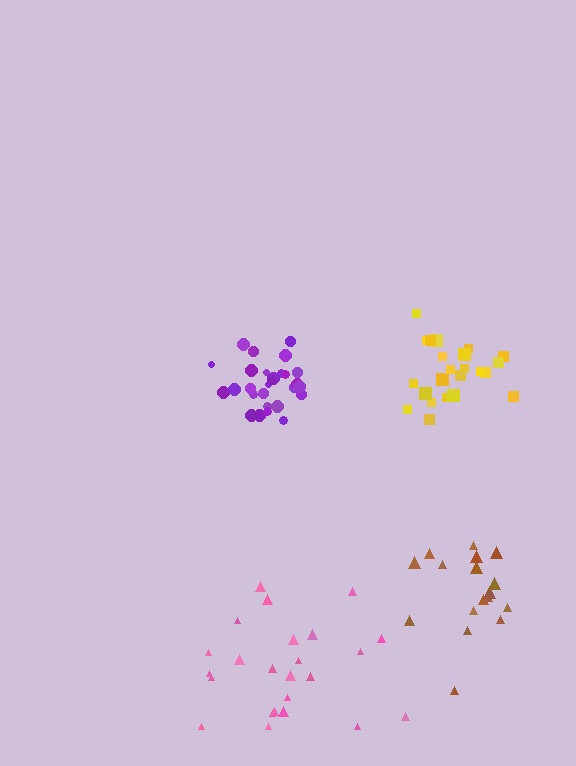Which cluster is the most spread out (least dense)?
Pink.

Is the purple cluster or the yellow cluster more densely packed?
Purple.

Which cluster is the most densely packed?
Purple.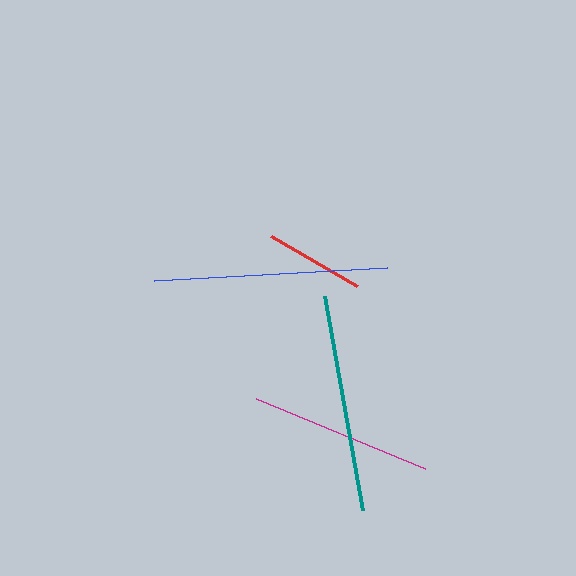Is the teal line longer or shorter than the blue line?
The blue line is longer than the teal line.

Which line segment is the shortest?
The red line is the shortest at approximately 100 pixels.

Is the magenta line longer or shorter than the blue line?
The blue line is longer than the magenta line.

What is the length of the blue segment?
The blue segment is approximately 233 pixels long.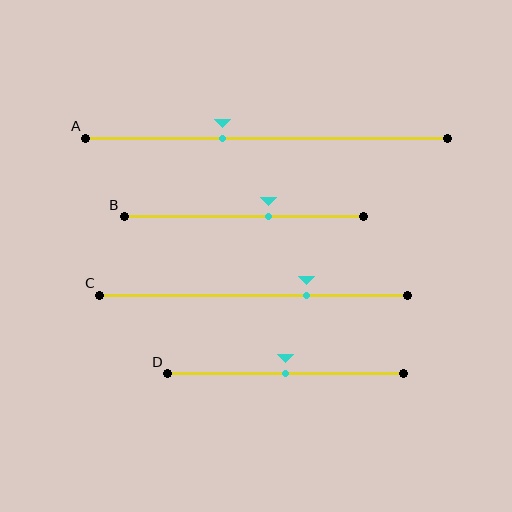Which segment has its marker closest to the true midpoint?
Segment D has its marker closest to the true midpoint.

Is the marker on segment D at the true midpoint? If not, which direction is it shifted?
Yes, the marker on segment D is at the true midpoint.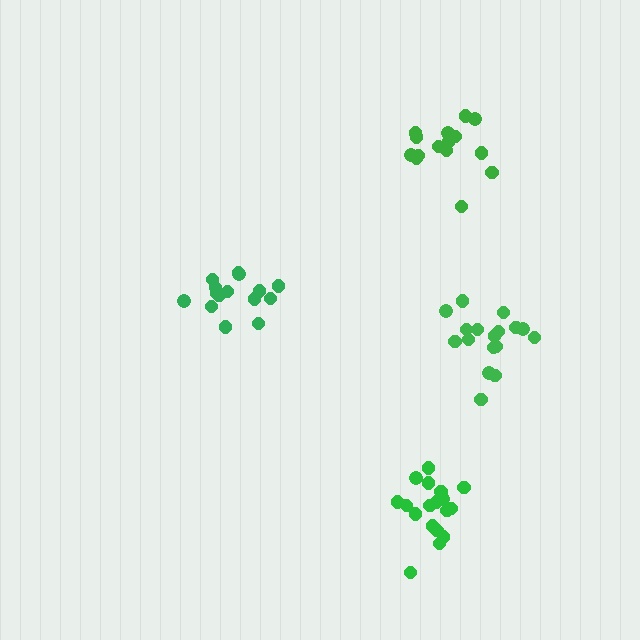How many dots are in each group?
Group 1: 18 dots, Group 2: 17 dots, Group 3: 15 dots, Group 4: 15 dots (65 total).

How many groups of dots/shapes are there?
There are 4 groups.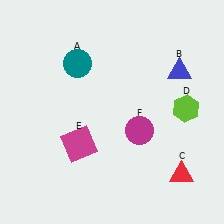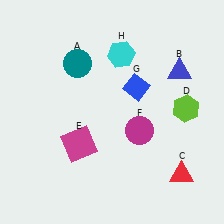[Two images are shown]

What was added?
A blue diamond (G), a cyan hexagon (H) were added in Image 2.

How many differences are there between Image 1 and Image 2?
There are 2 differences between the two images.